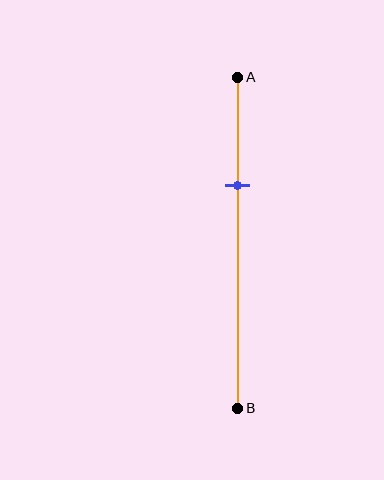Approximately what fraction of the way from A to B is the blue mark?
The blue mark is approximately 35% of the way from A to B.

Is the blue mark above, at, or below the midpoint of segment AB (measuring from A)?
The blue mark is above the midpoint of segment AB.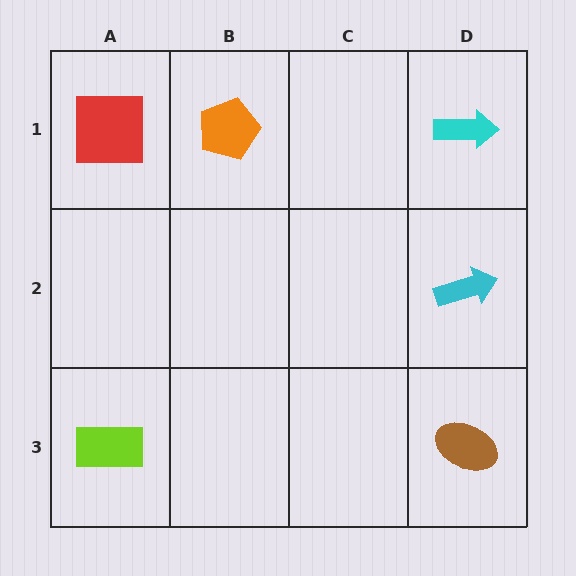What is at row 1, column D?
A cyan arrow.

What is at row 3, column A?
A lime rectangle.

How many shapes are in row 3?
2 shapes.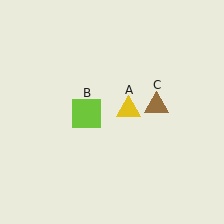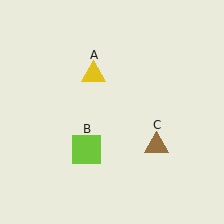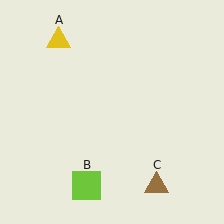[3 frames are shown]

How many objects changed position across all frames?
3 objects changed position: yellow triangle (object A), lime square (object B), brown triangle (object C).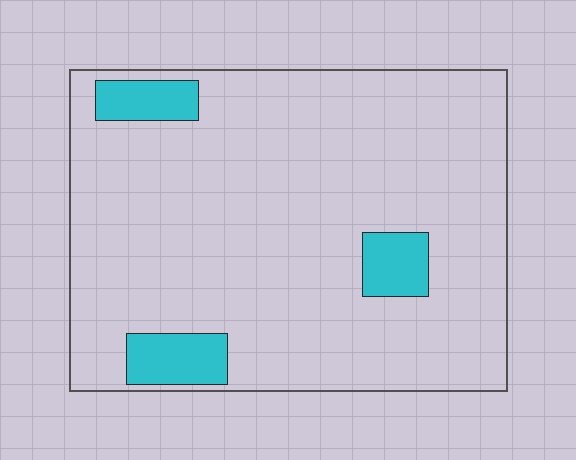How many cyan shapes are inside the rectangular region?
3.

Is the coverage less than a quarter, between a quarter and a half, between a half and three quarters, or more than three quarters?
Less than a quarter.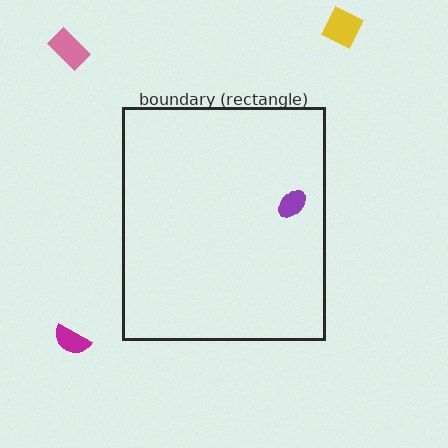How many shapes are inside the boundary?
1 inside, 3 outside.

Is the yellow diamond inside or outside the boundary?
Outside.